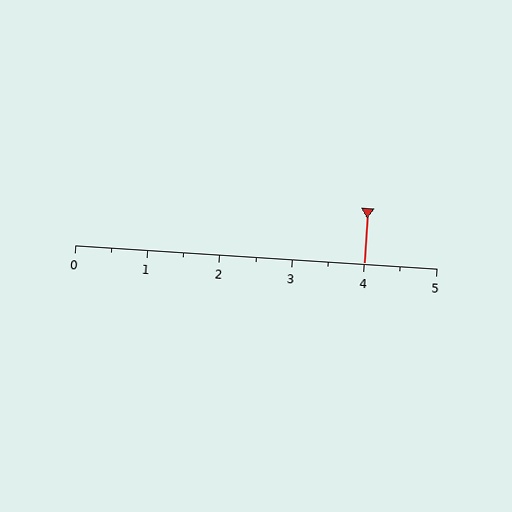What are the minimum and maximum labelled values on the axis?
The axis runs from 0 to 5.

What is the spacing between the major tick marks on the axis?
The major ticks are spaced 1 apart.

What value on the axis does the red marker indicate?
The marker indicates approximately 4.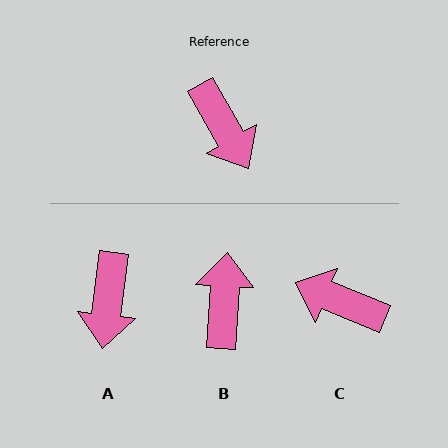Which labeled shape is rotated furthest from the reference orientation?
B, about 146 degrees away.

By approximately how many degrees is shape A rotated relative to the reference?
Approximately 37 degrees clockwise.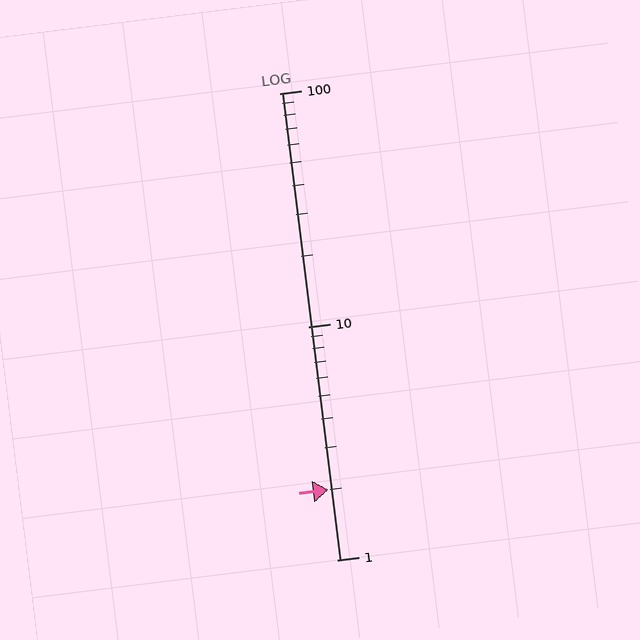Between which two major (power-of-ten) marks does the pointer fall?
The pointer is between 1 and 10.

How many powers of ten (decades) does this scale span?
The scale spans 2 decades, from 1 to 100.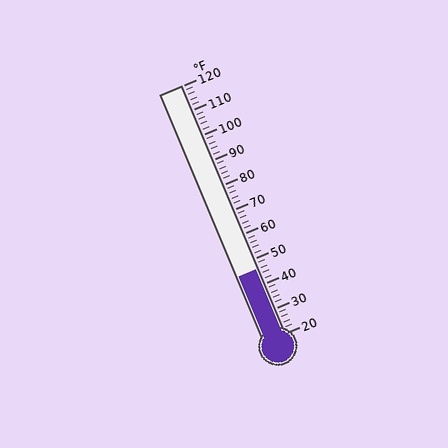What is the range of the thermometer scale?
The thermometer scale ranges from 20°F to 120°F.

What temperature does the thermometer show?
The thermometer shows approximately 46°F.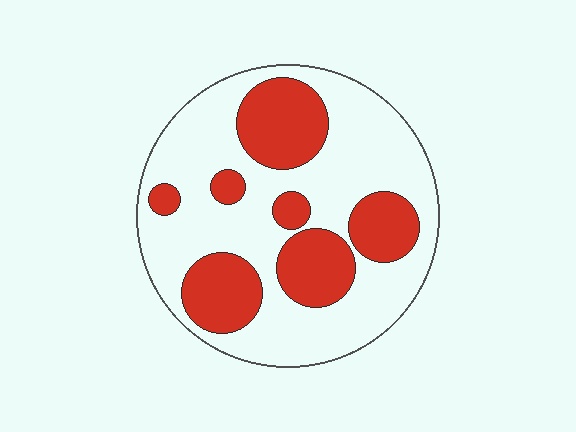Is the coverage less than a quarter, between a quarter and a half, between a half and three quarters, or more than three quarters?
Between a quarter and a half.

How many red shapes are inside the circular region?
7.